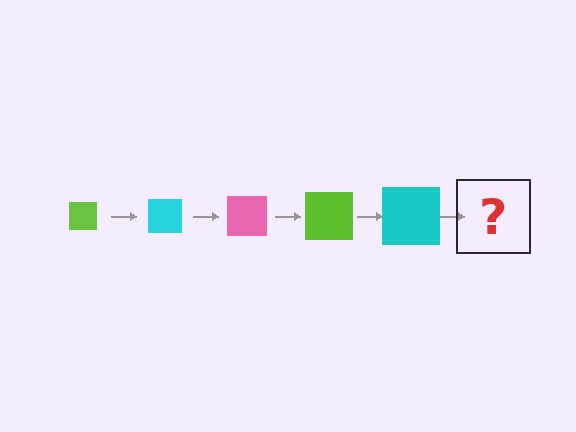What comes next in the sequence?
The next element should be a pink square, larger than the previous one.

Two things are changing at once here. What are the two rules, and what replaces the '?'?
The two rules are that the square grows larger each step and the color cycles through lime, cyan, and pink. The '?' should be a pink square, larger than the previous one.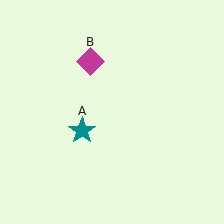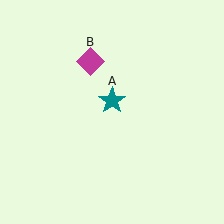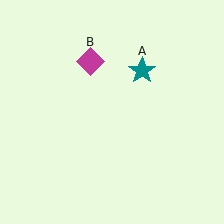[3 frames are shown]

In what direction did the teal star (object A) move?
The teal star (object A) moved up and to the right.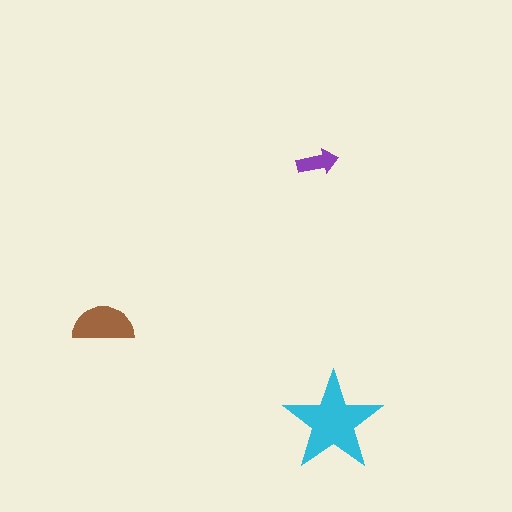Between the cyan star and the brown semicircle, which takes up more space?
The cyan star.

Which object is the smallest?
The purple arrow.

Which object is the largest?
The cyan star.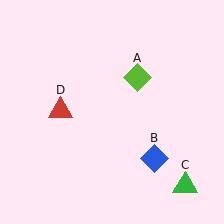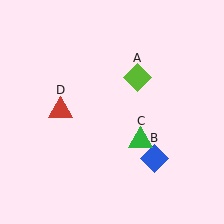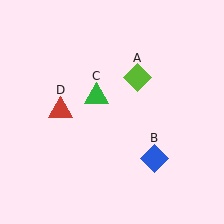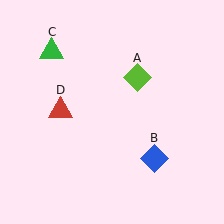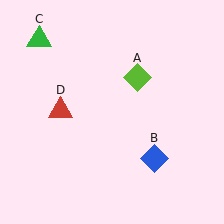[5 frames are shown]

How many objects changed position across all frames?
1 object changed position: green triangle (object C).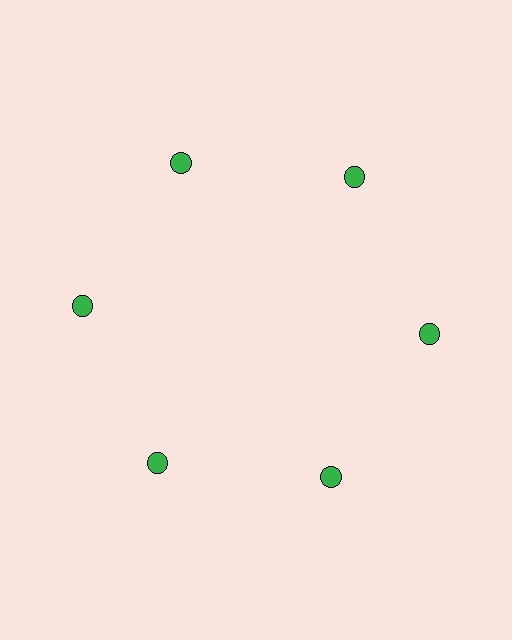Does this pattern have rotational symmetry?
Yes, this pattern has 6-fold rotational symmetry. It looks the same after rotating 60 degrees around the center.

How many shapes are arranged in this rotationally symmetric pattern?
There are 6 shapes, arranged in 6 groups of 1.